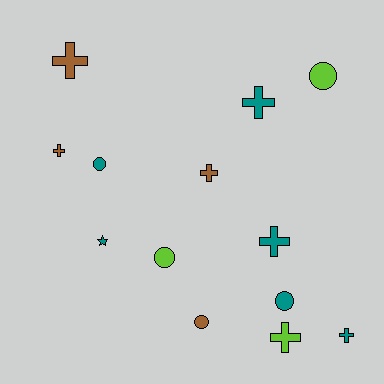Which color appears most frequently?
Teal, with 6 objects.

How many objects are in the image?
There are 13 objects.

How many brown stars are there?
There are no brown stars.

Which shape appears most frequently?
Cross, with 7 objects.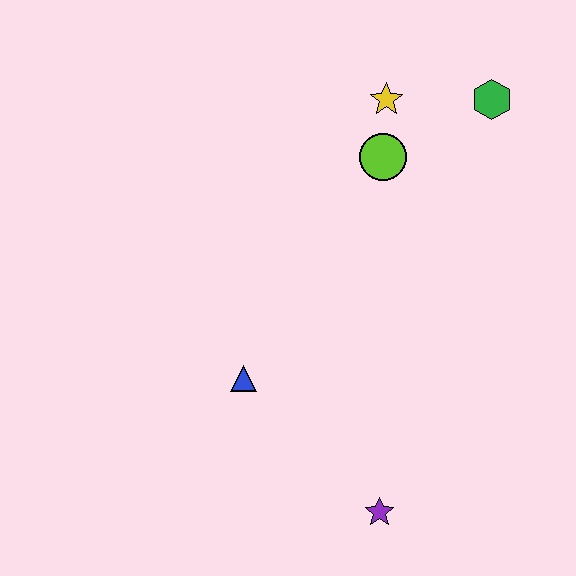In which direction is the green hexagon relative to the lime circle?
The green hexagon is to the right of the lime circle.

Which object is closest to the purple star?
The blue triangle is closest to the purple star.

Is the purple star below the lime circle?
Yes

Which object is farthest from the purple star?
The green hexagon is farthest from the purple star.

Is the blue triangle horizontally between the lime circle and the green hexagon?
No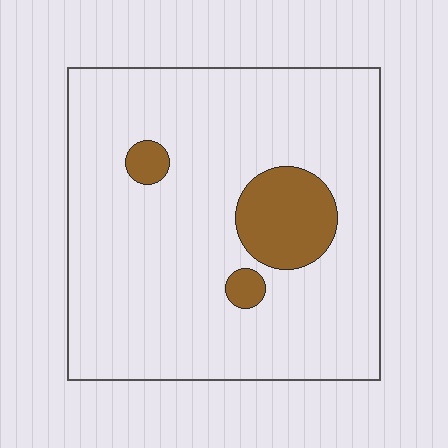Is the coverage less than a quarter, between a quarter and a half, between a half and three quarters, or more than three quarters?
Less than a quarter.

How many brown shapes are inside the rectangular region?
3.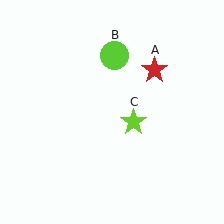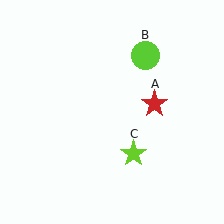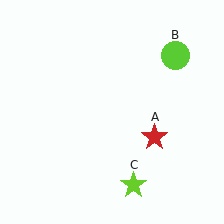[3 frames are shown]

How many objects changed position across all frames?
3 objects changed position: red star (object A), lime circle (object B), lime star (object C).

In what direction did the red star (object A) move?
The red star (object A) moved down.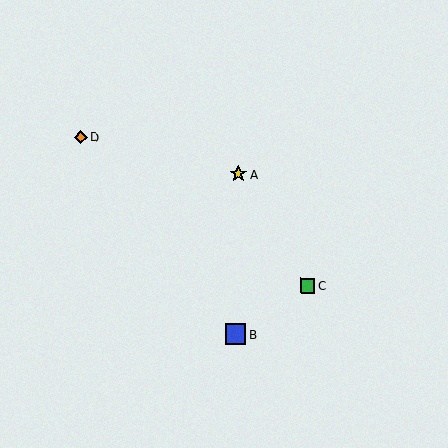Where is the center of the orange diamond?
The center of the orange diamond is at (81, 137).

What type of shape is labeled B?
Shape B is a blue square.